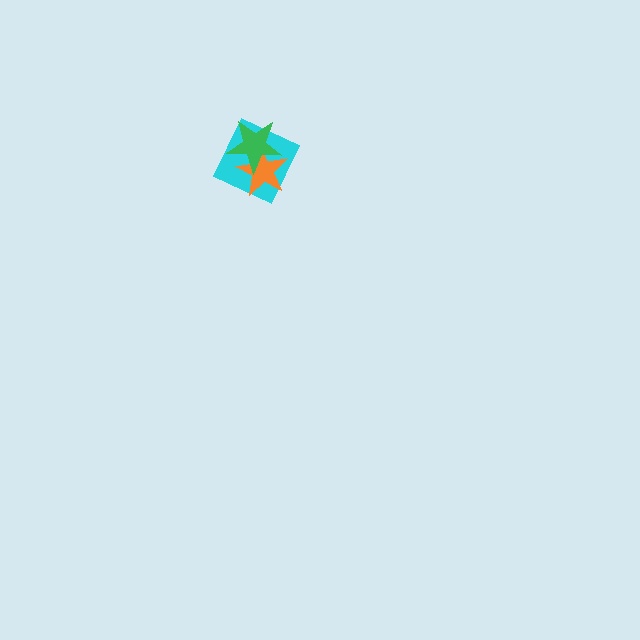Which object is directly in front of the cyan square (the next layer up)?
The orange star is directly in front of the cyan square.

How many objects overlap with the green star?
2 objects overlap with the green star.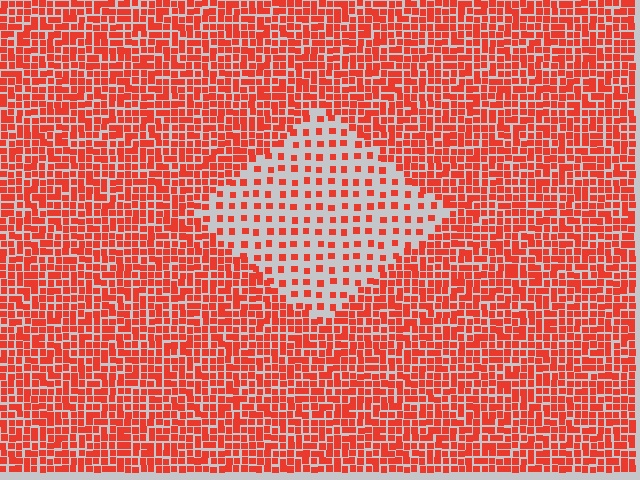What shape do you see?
I see a diamond.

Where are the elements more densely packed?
The elements are more densely packed outside the diamond boundary.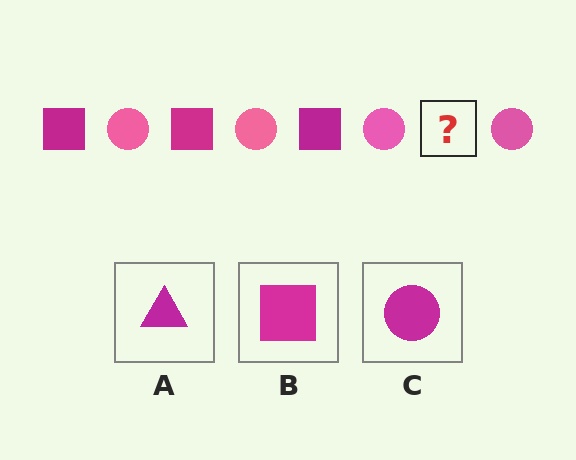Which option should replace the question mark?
Option B.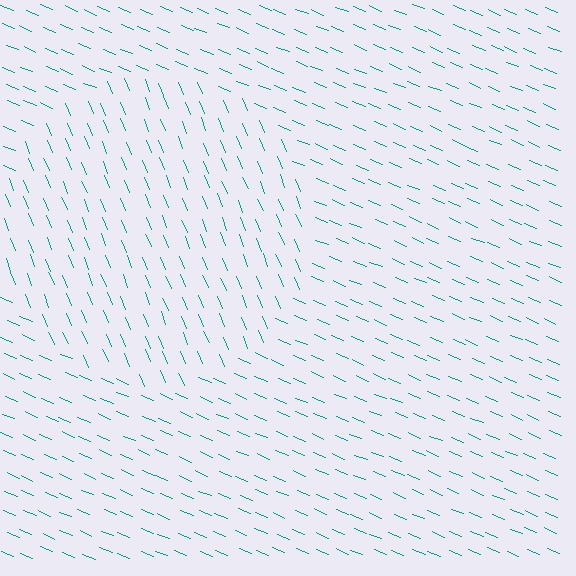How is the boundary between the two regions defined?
The boundary is defined purely by a change in line orientation (approximately 45 degrees difference). All lines are the same color and thickness.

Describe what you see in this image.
The image is filled with small teal line segments. A circle region in the image has lines oriented differently from the surrounding lines, creating a visible texture boundary.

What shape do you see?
I see a circle.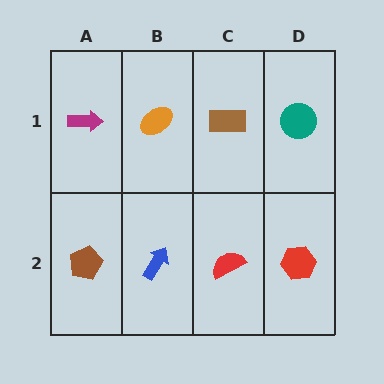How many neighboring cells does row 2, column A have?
2.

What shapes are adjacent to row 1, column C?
A red semicircle (row 2, column C), an orange ellipse (row 1, column B), a teal circle (row 1, column D).